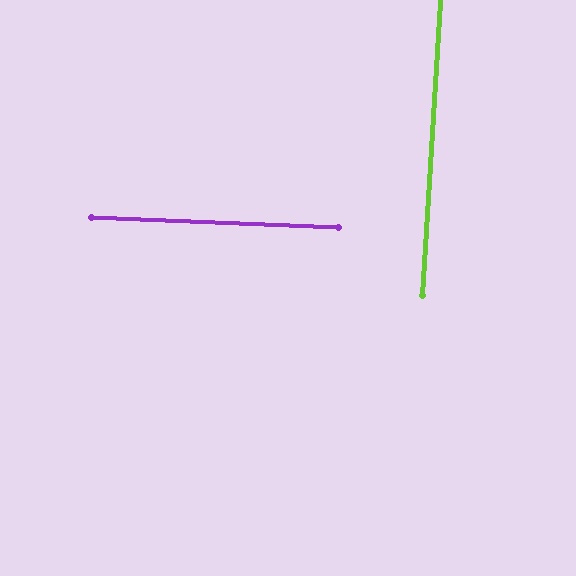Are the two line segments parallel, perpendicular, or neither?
Perpendicular — they meet at approximately 89°.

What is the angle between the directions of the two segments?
Approximately 89 degrees.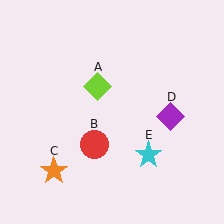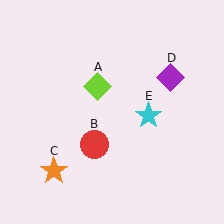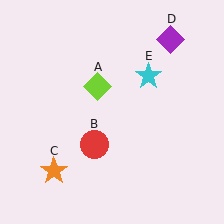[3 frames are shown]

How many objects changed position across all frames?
2 objects changed position: purple diamond (object D), cyan star (object E).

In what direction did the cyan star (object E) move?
The cyan star (object E) moved up.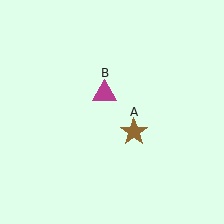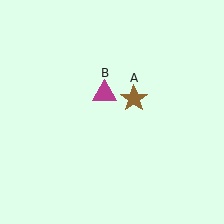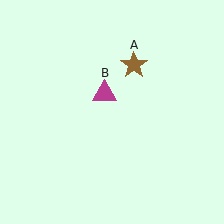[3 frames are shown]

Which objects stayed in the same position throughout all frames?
Magenta triangle (object B) remained stationary.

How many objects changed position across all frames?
1 object changed position: brown star (object A).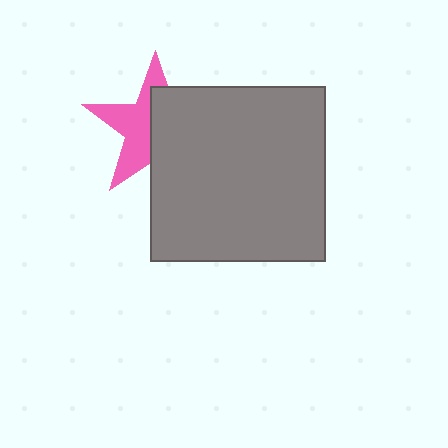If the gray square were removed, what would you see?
You would see the complete pink star.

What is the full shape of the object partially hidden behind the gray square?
The partially hidden object is a pink star.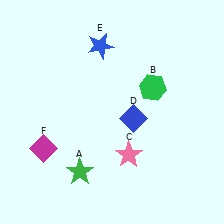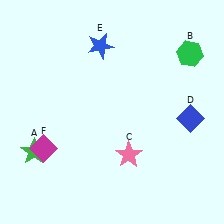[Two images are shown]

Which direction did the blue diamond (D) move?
The blue diamond (D) moved right.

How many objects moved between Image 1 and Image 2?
3 objects moved between the two images.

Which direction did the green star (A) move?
The green star (A) moved left.